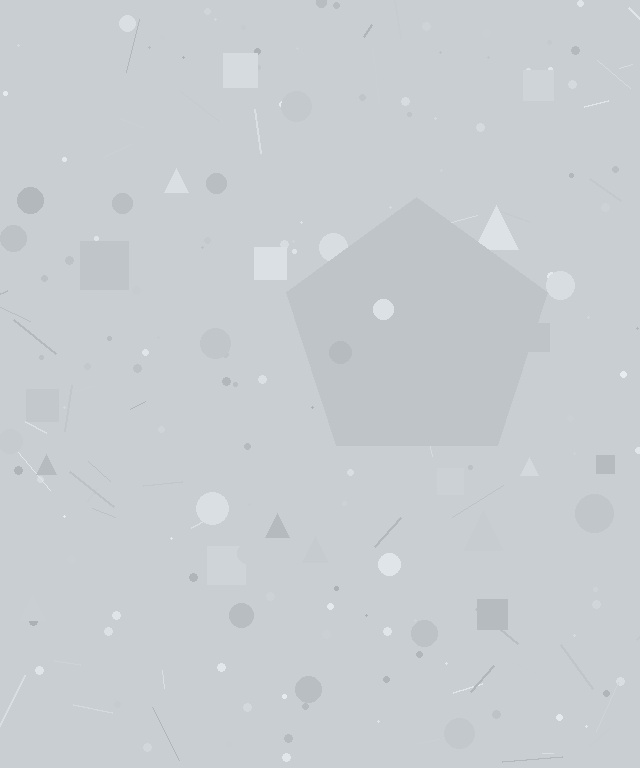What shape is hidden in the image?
A pentagon is hidden in the image.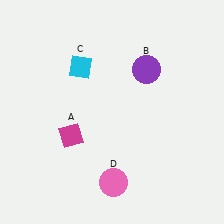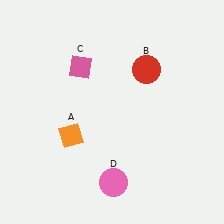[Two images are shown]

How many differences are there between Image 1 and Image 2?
There are 3 differences between the two images.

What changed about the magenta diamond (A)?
In Image 1, A is magenta. In Image 2, it changed to orange.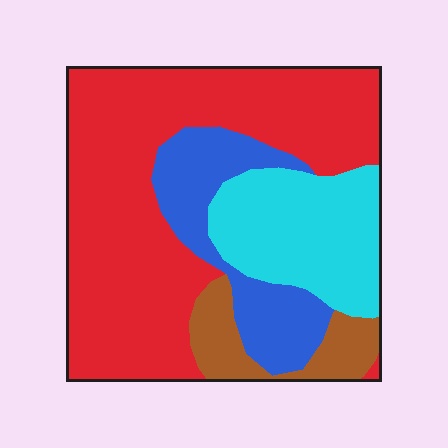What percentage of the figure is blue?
Blue takes up about one sixth (1/6) of the figure.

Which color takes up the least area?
Brown, at roughly 10%.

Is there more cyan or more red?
Red.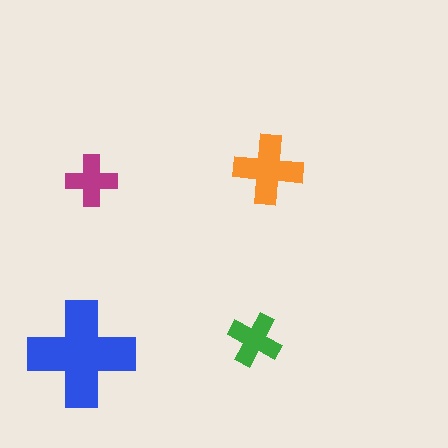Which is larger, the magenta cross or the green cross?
The green one.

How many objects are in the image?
There are 4 objects in the image.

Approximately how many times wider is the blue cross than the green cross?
About 2 times wider.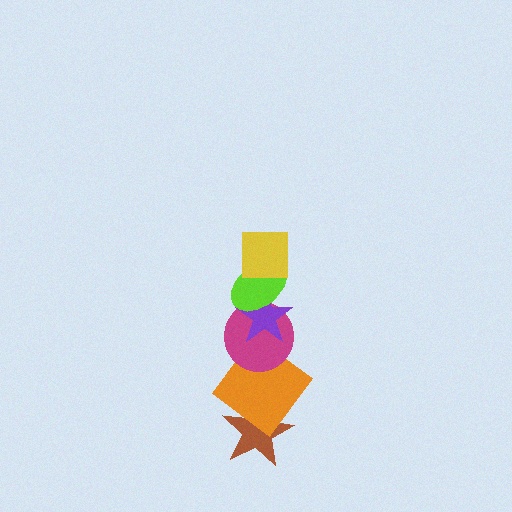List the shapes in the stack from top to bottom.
From top to bottom: the yellow square, the lime ellipse, the purple star, the magenta circle, the orange diamond, the brown star.